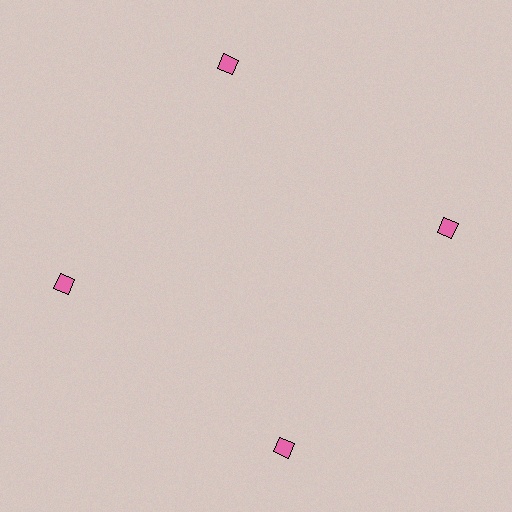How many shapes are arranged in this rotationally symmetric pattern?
There are 4 shapes, arranged in 4 groups of 1.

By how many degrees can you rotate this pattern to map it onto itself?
The pattern maps onto itself every 90 degrees of rotation.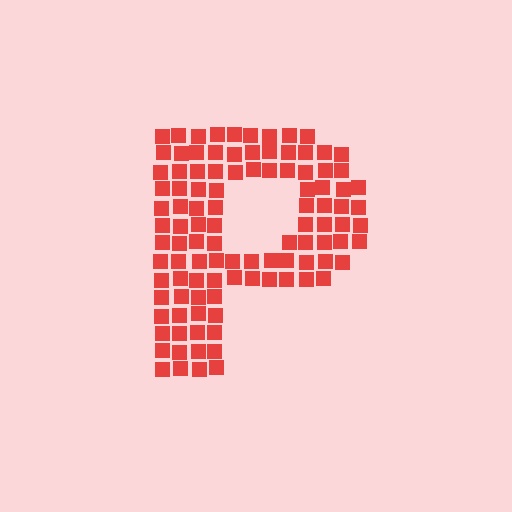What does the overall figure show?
The overall figure shows the letter P.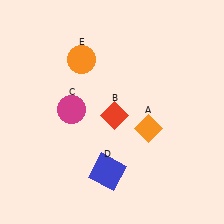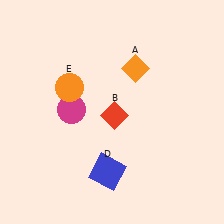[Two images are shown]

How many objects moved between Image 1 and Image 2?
2 objects moved between the two images.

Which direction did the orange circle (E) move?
The orange circle (E) moved down.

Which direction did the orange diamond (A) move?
The orange diamond (A) moved up.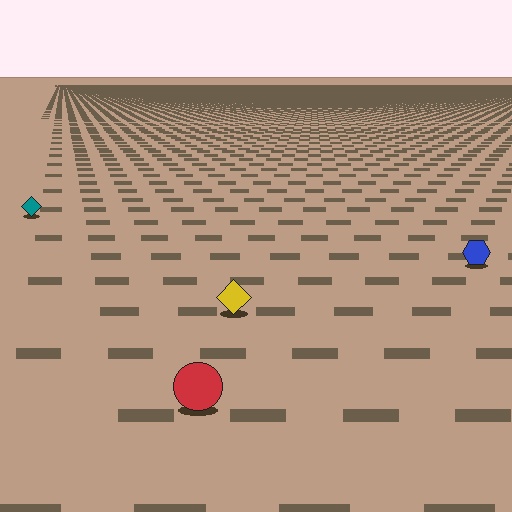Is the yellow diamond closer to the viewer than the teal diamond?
Yes. The yellow diamond is closer — you can tell from the texture gradient: the ground texture is coarser near it.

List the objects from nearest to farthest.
From nearest to farthest: the red circle, the yellow diamond, the blue hexagon, the teal diamond.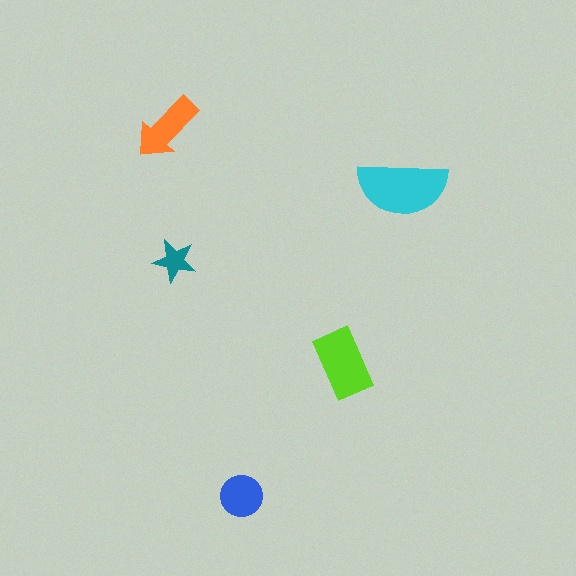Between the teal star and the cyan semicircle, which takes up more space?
The cyan semicircle.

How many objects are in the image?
There are 5 objects in the image.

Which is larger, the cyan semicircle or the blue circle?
The cyan semicircle.